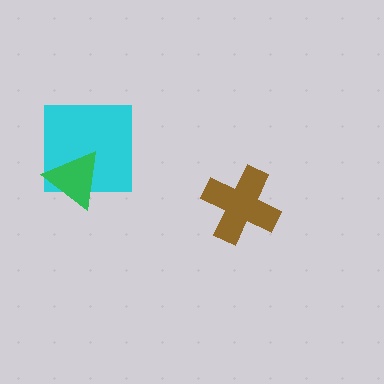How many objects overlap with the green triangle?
1 object overlaps with the green triangle.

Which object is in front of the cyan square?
The green triangle is in front of the cyan square.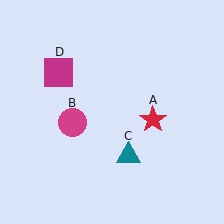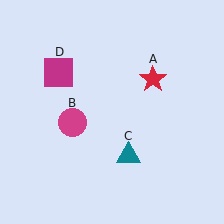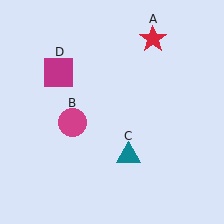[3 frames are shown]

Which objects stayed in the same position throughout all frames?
Magenta circle (object B) and teal triangle (object C) and magenta square (object D) remained stationary.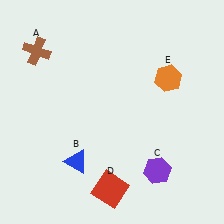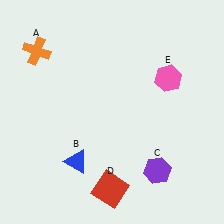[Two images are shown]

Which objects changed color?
A changed from brown to orange. E changed from orange to pink.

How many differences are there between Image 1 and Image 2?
There are 2 differences between the two images.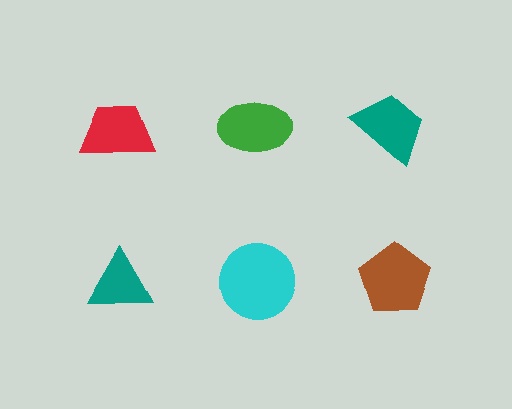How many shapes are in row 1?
3 shapes.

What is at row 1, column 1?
A red trapezoid.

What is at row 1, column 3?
A teal trapezoid.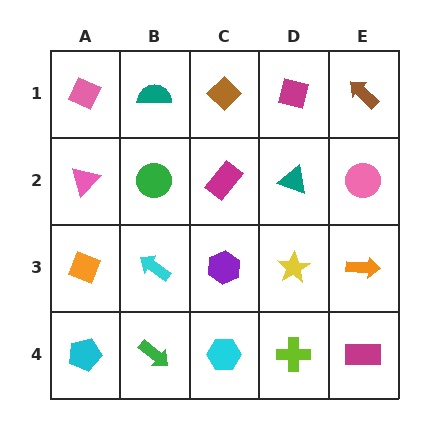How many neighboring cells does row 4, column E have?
2.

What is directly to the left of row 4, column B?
A cyan pentagon.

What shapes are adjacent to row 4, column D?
A yellow star (row 3, column D), a cyan hexagon (row 4, column C), a magenta rectangle (row 4, column E).